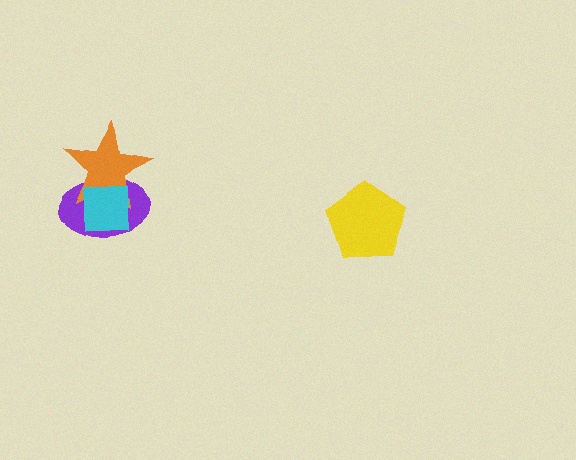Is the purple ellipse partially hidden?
Yes, it is partially covered by another shape.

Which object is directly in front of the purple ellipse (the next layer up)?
The orange star is directly in front of the purple ellipse.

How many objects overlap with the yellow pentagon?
0 objects overlap with the yellow pentagon.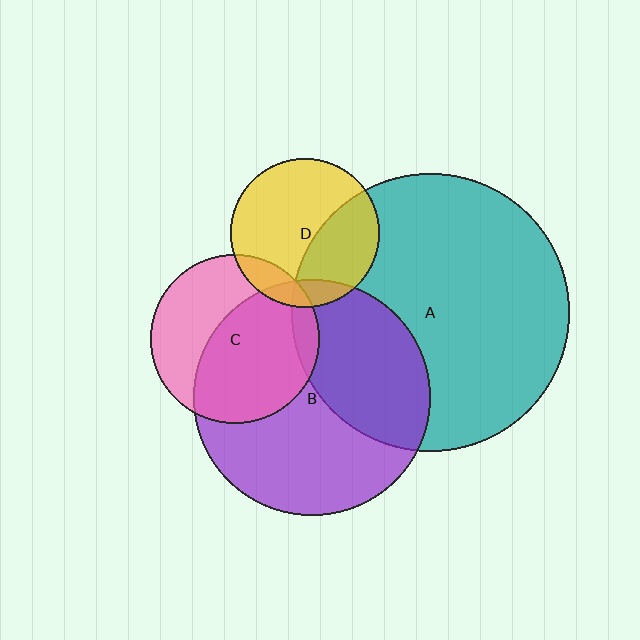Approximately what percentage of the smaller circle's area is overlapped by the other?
Approximately 60%.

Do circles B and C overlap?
Yes.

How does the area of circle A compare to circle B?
Approximately 1.4 times.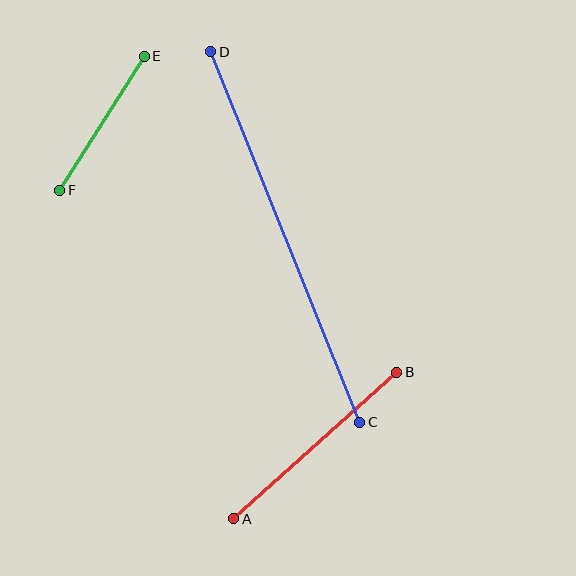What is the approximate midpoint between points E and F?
The midpoint is at approximately (102, 123) pixels.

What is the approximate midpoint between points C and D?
The midpoint is at approximately (285, 237) pixels.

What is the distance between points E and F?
The distance is approximately 158 pixels.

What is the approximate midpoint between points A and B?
The midpoint is at approximately (315, 446) pixels.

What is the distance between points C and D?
The distance is approximately 400 pixels.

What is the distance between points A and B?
The distance is approximately 219 pixels.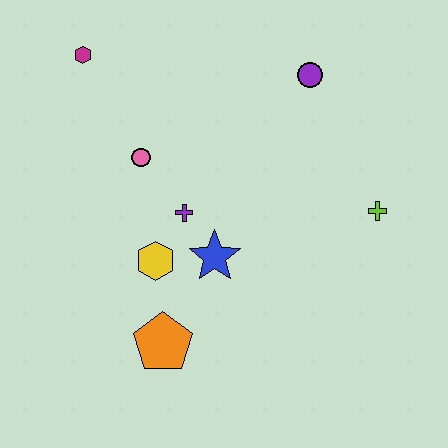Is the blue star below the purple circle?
Yes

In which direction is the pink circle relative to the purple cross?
The pink circle is above the purple cross.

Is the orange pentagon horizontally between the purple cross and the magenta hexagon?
Yes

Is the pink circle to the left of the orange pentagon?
Yes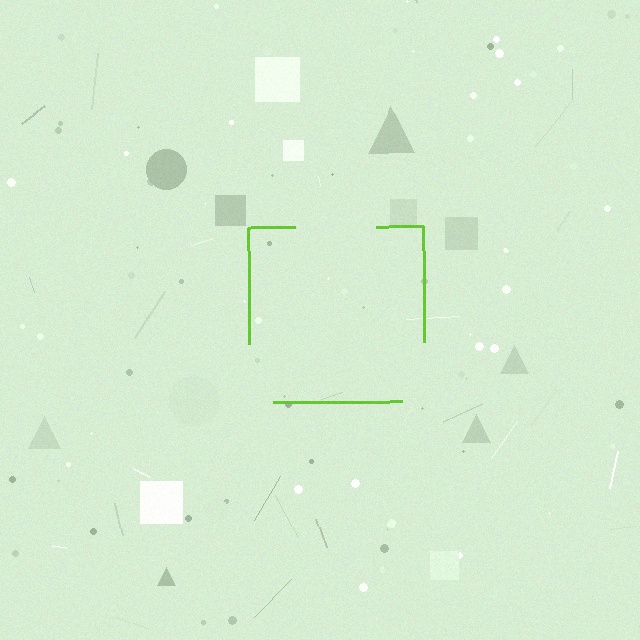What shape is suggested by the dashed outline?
The dashed outline suggests a square.